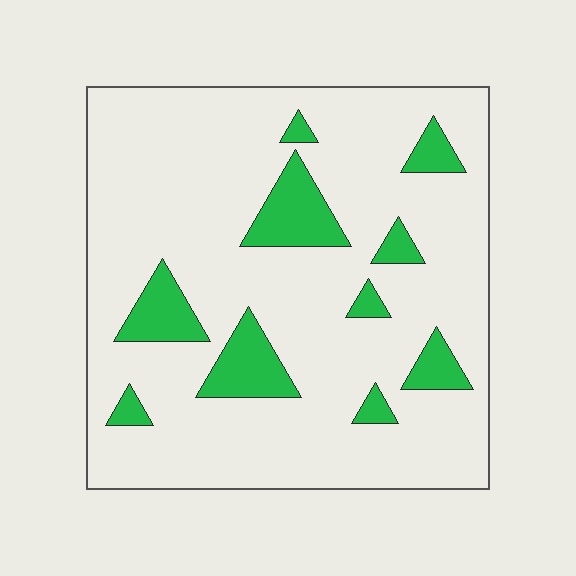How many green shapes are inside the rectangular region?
10.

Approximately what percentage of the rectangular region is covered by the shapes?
Approximately 15%.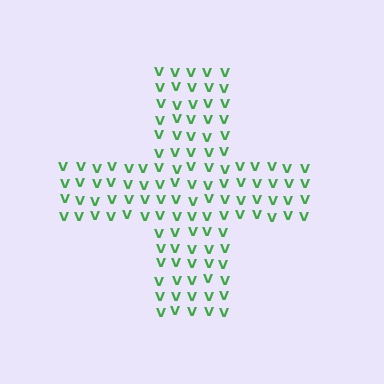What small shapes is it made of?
It is made of small letter V's.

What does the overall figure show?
The overall figure shows a cross.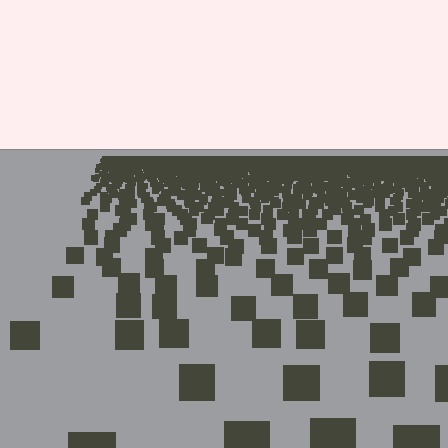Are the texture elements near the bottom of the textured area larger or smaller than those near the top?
Larger. Near the bottom, elements are closer to the viewer and appear at a bigger on-screen size.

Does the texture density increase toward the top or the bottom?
Density increases toward the top.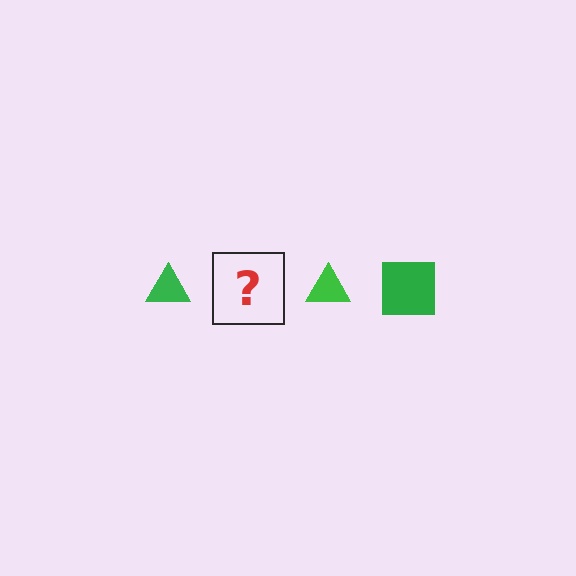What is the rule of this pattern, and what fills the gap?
The rule is that the pattern cycles through triangle, square shapes in green. The gap should be filled with a green square.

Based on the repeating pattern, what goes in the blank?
The blank should be a green square.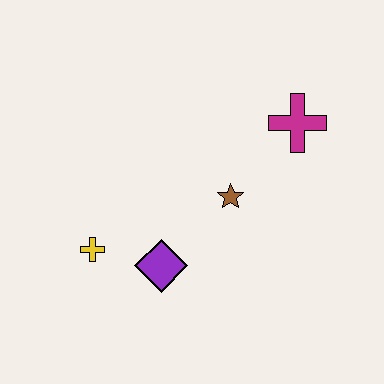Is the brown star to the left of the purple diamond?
No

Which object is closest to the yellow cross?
The purple diamond is closest to the yellow cross.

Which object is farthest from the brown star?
The yellow cross is farthest from the brown star.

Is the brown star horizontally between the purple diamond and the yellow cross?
No